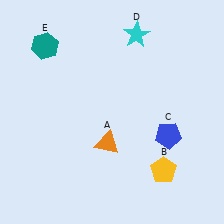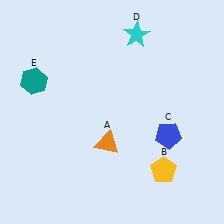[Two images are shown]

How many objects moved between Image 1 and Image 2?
1 object moved between the two images.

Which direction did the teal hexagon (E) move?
The teal hexagon (E) moved down.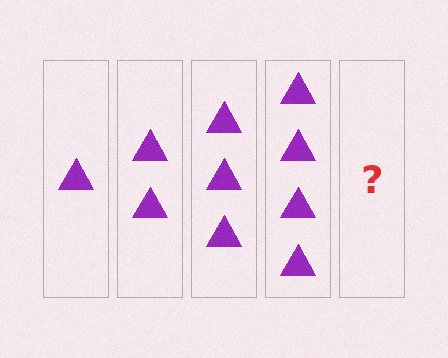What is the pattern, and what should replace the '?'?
The pattern is that each step adds one more triangle. The '?' should be 5 triangles.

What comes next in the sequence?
The next element should be 5 triangles.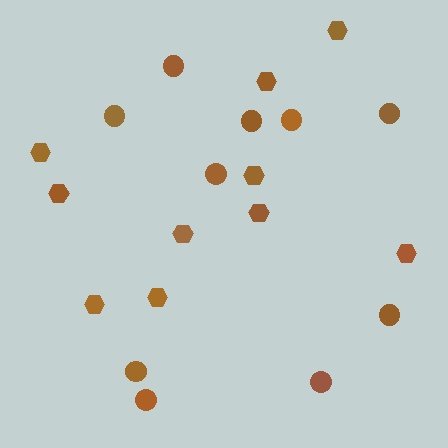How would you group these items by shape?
There are 2 groups: one group of hexagons (10) and one group of circles (10).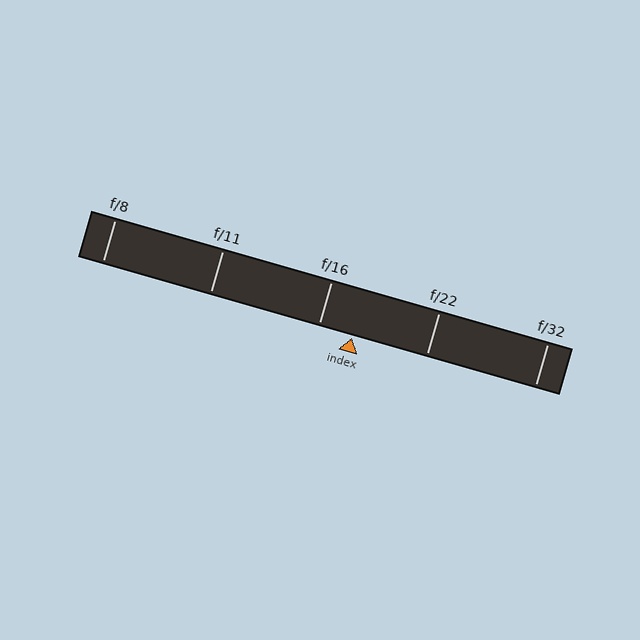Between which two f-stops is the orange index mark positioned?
The index mark is between f/16 and f/22.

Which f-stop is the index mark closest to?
The index mark is closest to f/16.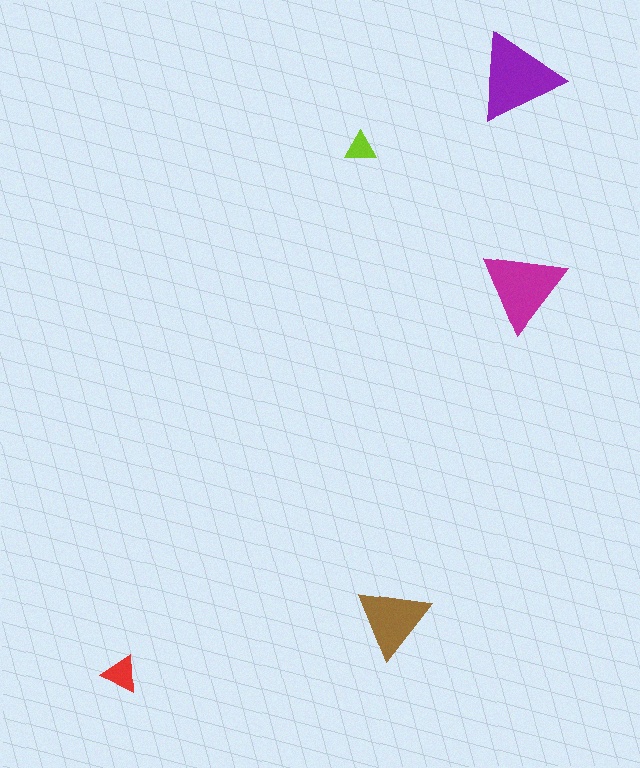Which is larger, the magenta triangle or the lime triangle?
The magenta one.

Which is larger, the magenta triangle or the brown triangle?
The magenta one.